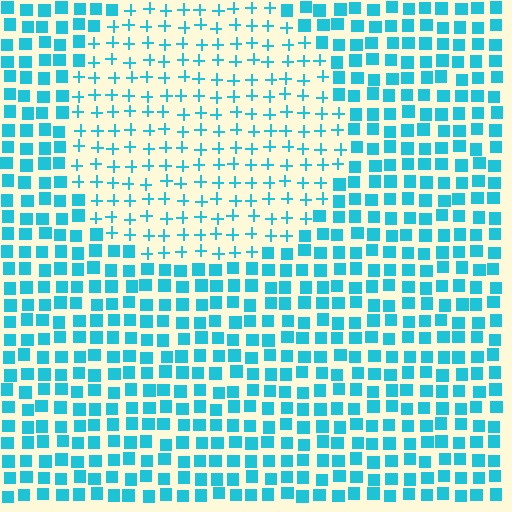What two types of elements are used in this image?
The image uses plus signs inside the circle region and squares outside it.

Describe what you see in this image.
The image is filled with small cyan elements arranged in a uniform grid. A circle-shaped region contains plus signs, while the surrounding area contains squares. The boundary is defined purely by the change in element shape.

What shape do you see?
I see a circle.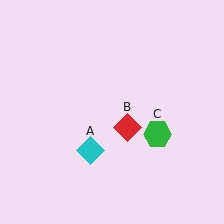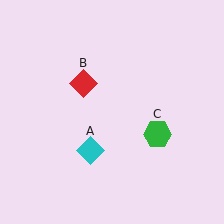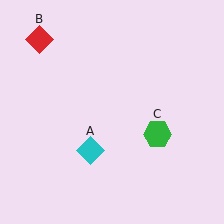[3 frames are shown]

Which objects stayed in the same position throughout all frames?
Cyan diamond (object A) and green hexagon (object C) remained stationary.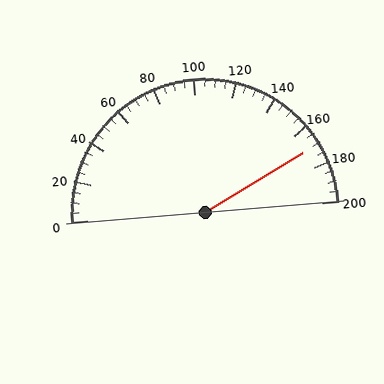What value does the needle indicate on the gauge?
The needle indicates approximately 170.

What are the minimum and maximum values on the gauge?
The gauge ranges from 0 to 200.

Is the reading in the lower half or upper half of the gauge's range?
The reading is in the upper half of the range (0 to 200).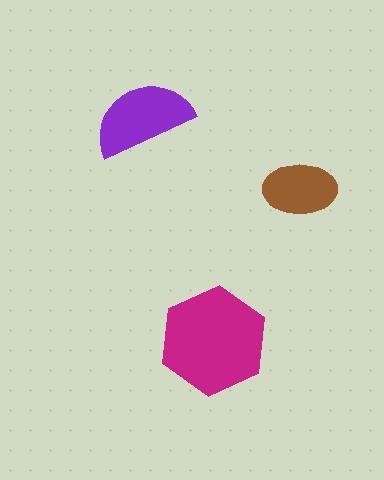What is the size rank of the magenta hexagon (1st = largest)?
1st.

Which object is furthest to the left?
The purple semicircle is leftmost.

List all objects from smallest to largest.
The brown ellipse, the purple semicircle, the magenta hexagon.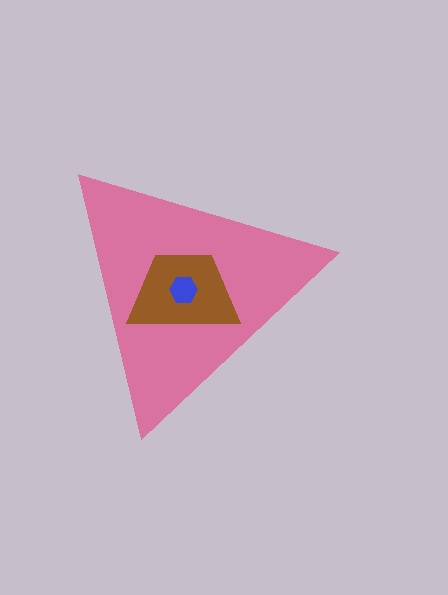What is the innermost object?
The blue hexagon.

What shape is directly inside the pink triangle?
The brown trapezoid.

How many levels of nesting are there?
3.